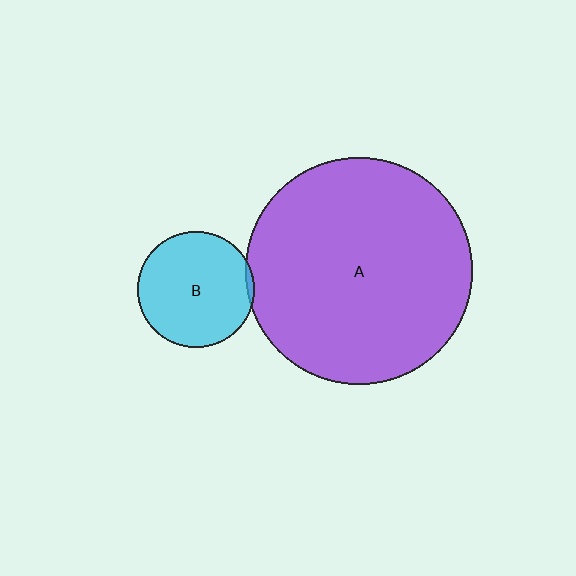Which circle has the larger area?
Circle A (purple).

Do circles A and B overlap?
Yes.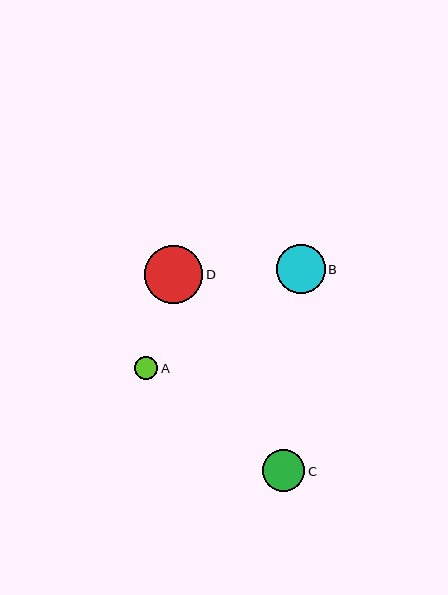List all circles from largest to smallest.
From largest to smallest: D, B, C, A.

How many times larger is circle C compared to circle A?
Circle C is approximately 1.8 times the size of circle A.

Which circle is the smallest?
Circle A is the smallest with a size of approximately 23 pixels.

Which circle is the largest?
Circle D is the largest with a size of approximately 58 pixels.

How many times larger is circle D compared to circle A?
Circle D is approximately 2.5 times the size of circle A.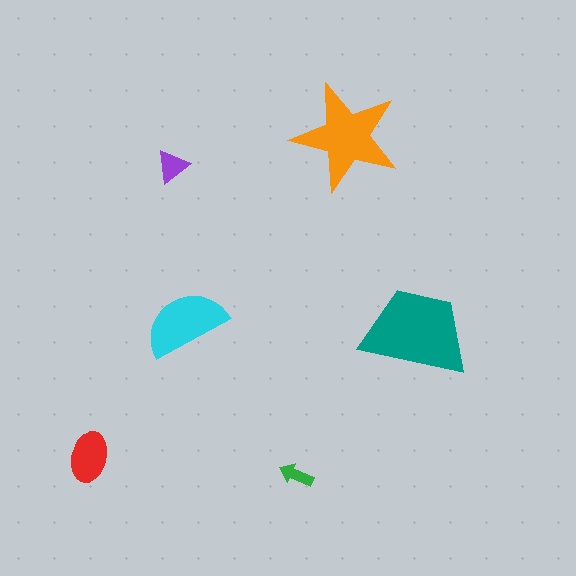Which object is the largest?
The teal trapezoid.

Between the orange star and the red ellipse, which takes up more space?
The orange star.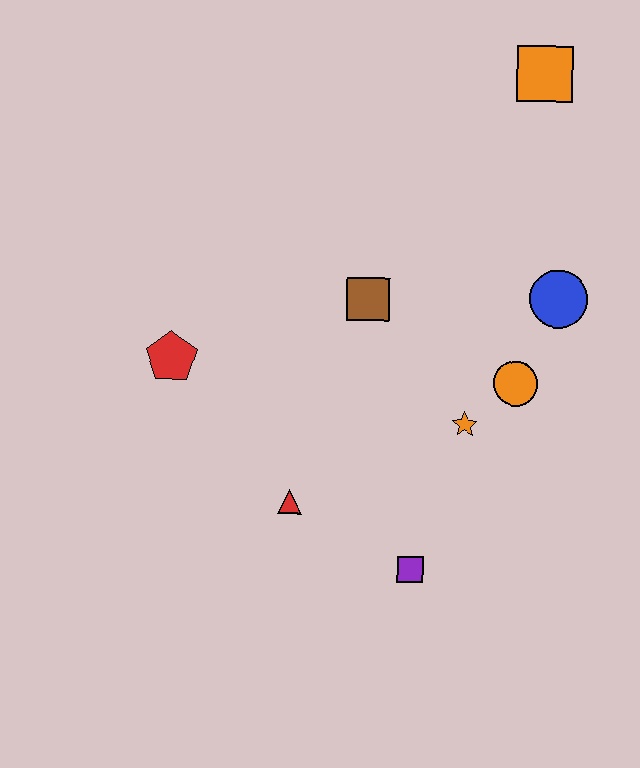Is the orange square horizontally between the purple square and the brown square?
No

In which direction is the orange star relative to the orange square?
The orange star is below the orange square.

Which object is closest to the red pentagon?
The red triangle is closest to the red pentagon.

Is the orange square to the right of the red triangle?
Yes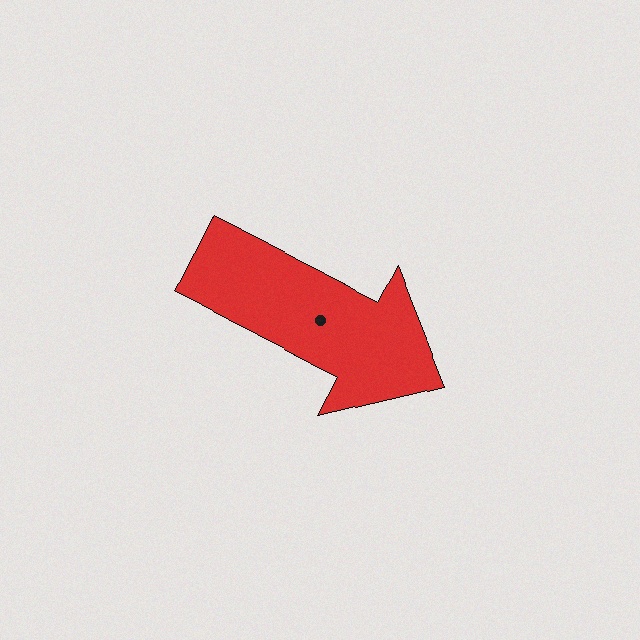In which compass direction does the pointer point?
Southeast.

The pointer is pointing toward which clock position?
Roughly 4 o'clock.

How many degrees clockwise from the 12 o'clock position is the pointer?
Approximately 117 degrees.